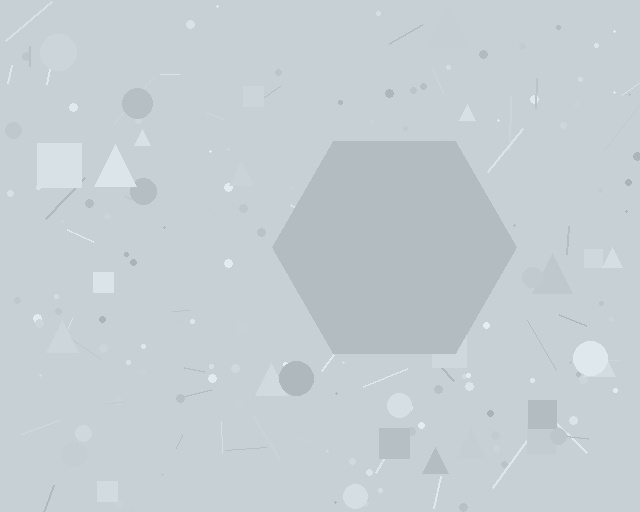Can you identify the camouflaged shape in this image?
The camouflaged shape is a hexagon.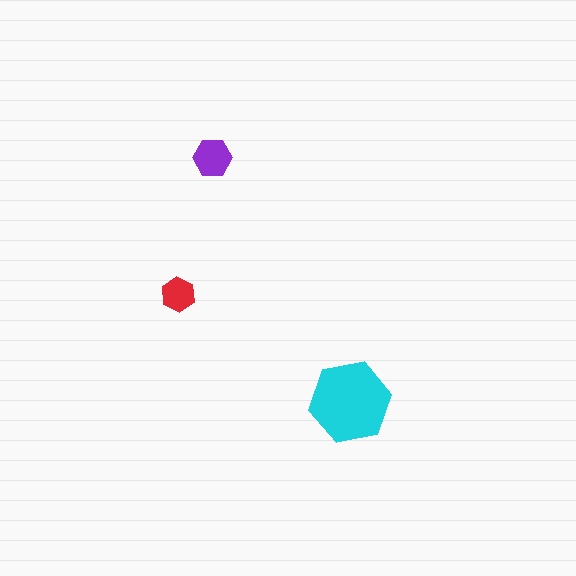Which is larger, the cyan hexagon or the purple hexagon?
The cyan one.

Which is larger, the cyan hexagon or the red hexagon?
The cyan one.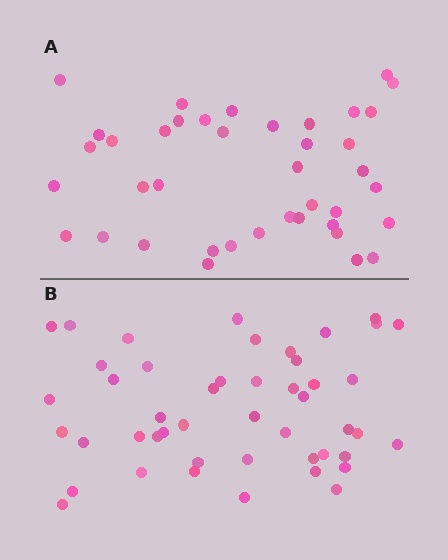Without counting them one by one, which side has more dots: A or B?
Region B (the bottom region) has more dots.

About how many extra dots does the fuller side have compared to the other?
Region B has roughly 8 or so more dots than region A.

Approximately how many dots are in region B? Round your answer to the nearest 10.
About 50 dots. (The exact count is 47, which rounds to 50.)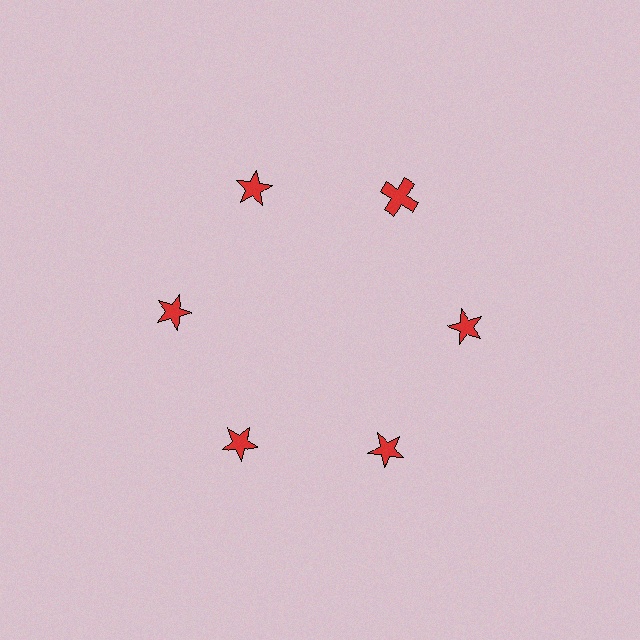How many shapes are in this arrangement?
There are 6 shapes arranged in a ring pattern.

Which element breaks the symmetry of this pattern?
The red cross at roughly the 1 o'clock position breaks the symmetry. All other shapes are red stars.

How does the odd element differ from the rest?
It has a different shape: cross instead of star.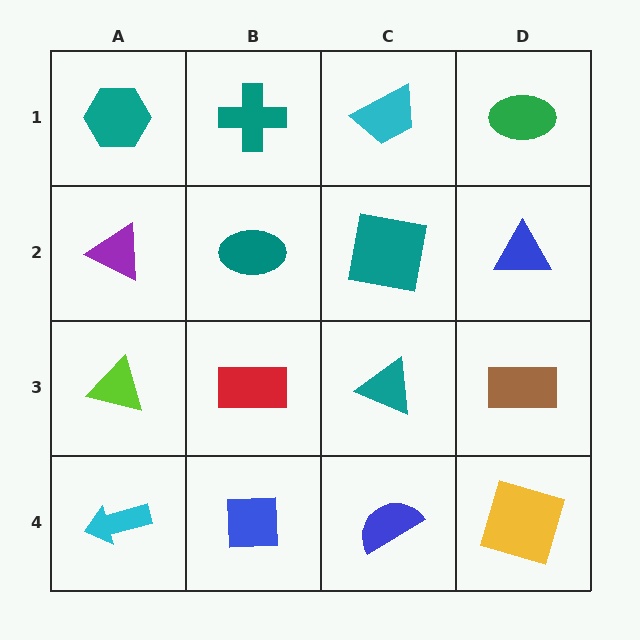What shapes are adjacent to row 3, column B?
A teal ellipse (row 2, column B), a blue square (row 4, column B), a lime triangle (row 3, column A), a teal triangle (row 3, column C).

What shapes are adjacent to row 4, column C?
A teal triangle (row 3, column C), a blue square (row 4, column B), a yellow square (row 4, column D).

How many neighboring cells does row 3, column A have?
3.